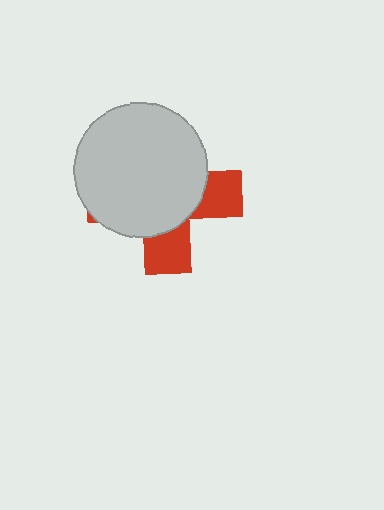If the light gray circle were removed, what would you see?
You would see the complete red cross.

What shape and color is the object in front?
The object in front is a light gray circle.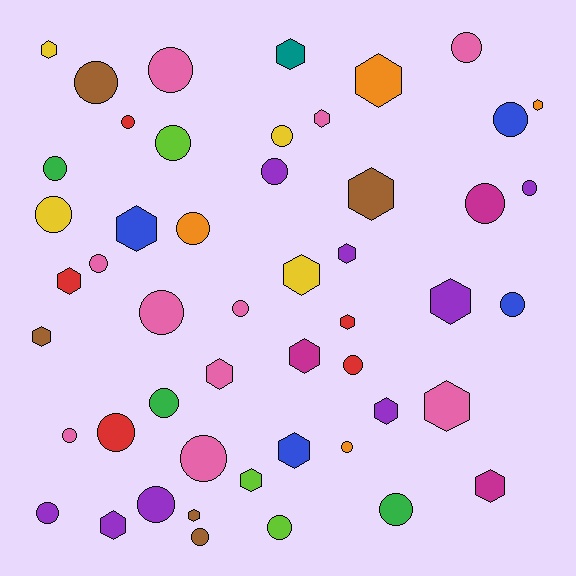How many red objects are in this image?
There are 5 red objects.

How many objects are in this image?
There are 50 objects.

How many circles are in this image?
There are 28 circles.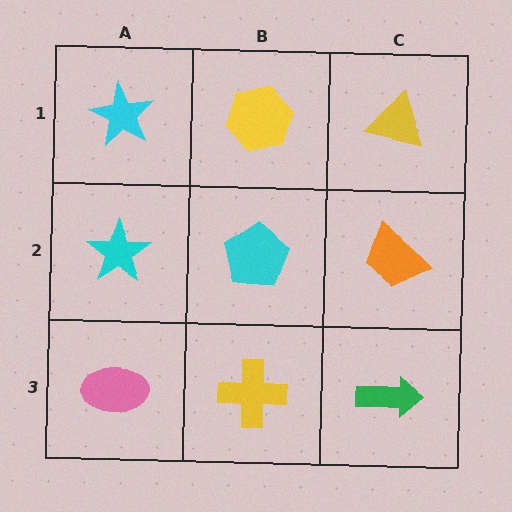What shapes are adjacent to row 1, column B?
A cyan pentagon (row 2, column B), a cyan star (row 1, column A), a yellow triangle (row 1, column C).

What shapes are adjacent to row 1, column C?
An orange trapezoid (row 2, column C), a yellow hexagon (row 1, column B).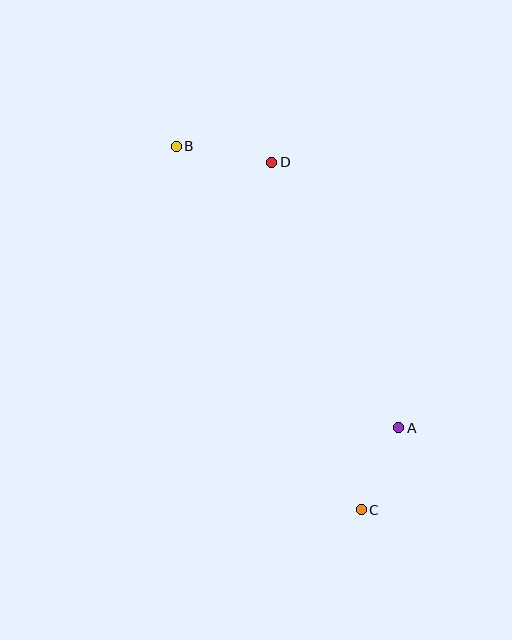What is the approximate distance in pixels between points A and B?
The distance between A and B is approximately 359 pixels.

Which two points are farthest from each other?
Points B and C are farthest from each other.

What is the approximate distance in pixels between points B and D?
The distance between B and D is approximately 97 pixels.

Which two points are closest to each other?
Points A and C are closest to each other.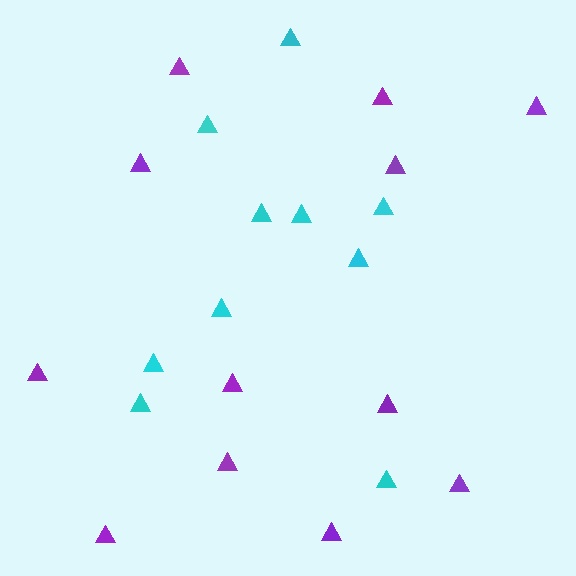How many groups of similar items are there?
There are 2 groups: one group of purple triangles (12) and one group of cyan triangles (10).